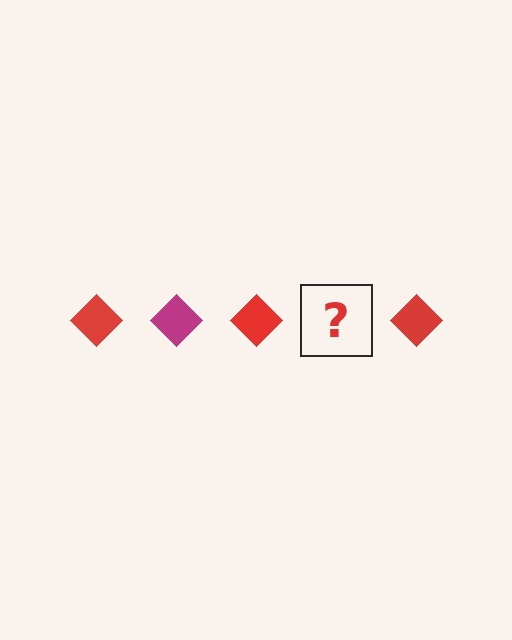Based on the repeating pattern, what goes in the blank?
The blank should be a magenta diamond.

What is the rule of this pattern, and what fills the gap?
The rule is that the pattern cycles through red, magenta diamonds. The gap should be filled with a magenta diamond.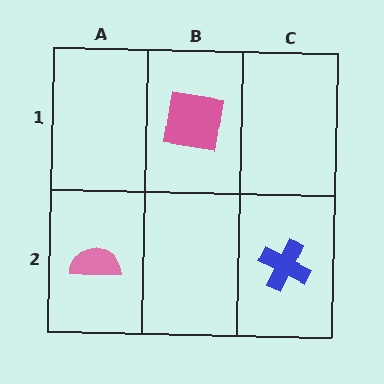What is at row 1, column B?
A pink square.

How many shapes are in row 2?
2 shapes.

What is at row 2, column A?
A pink semicircle.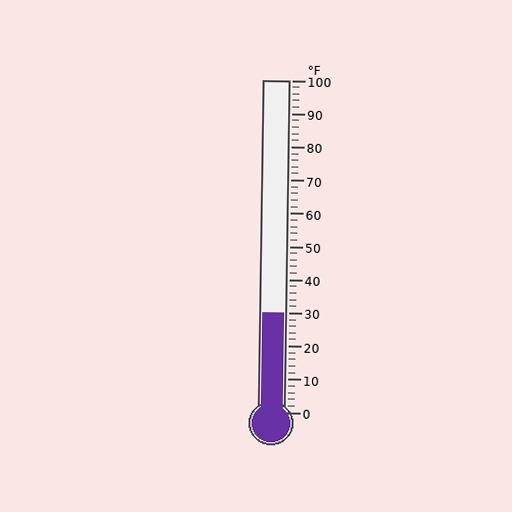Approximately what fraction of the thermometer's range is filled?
The thermometer is filled to approximately 30% of its range.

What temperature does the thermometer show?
The thermometer shows approximately 30°F.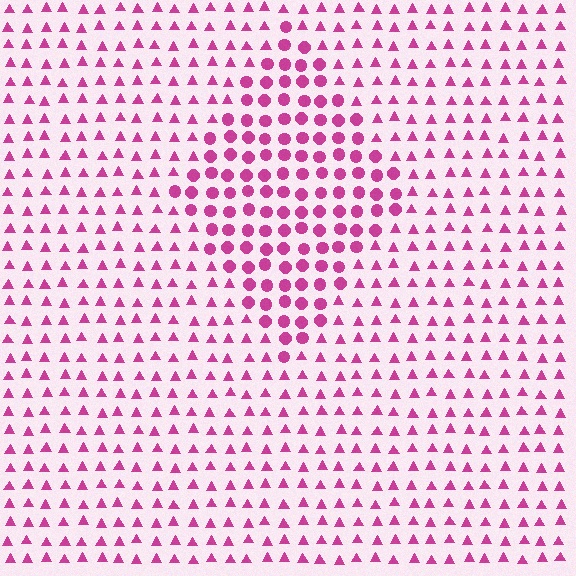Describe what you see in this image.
The image is filled with small magenta elements arranged in a uniform grid. A diamond-shaped region contains circles, while the surrounding area contains triangles. The boundary is defined purely by the change in element shape.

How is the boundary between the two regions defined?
The boundary is defined by a change in element shape: circles inside vs. triangles outside. All elements share the same color and spacing.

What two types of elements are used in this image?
The image uses circles inside the diamond region and triangles outside it.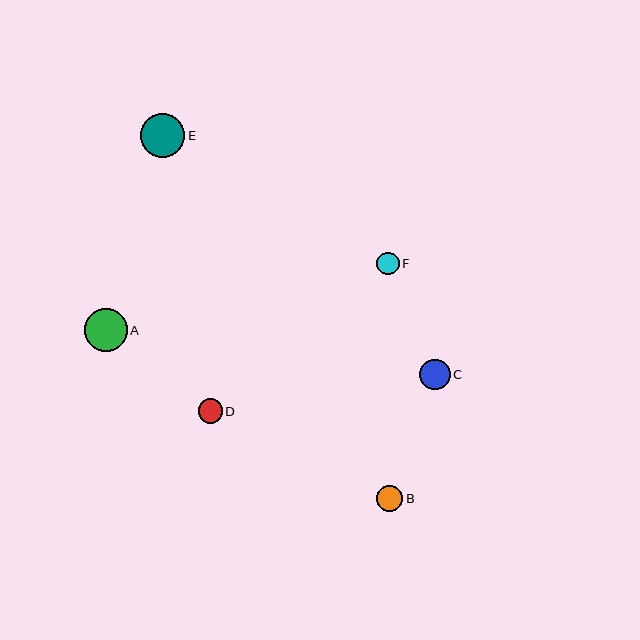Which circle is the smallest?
Circle F is the smallest with a size of approximately 22 pixels.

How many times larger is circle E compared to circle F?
Circle E is approximately 2.0 times the size of circle F.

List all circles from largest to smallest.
From largest to smallest: E, A, C, B, D, F.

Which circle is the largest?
Circle E is the largest with a size of approximately 44 pixels.